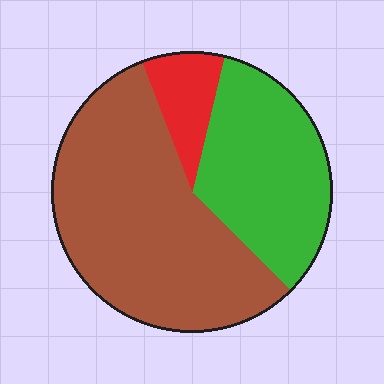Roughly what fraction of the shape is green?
Green covers around 35% of the shape.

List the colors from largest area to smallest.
From largest to smallest: brown, green, red.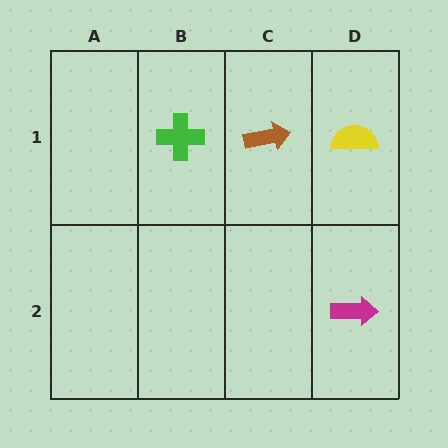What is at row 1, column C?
A brown arrow.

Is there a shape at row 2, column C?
No, that cell is empty.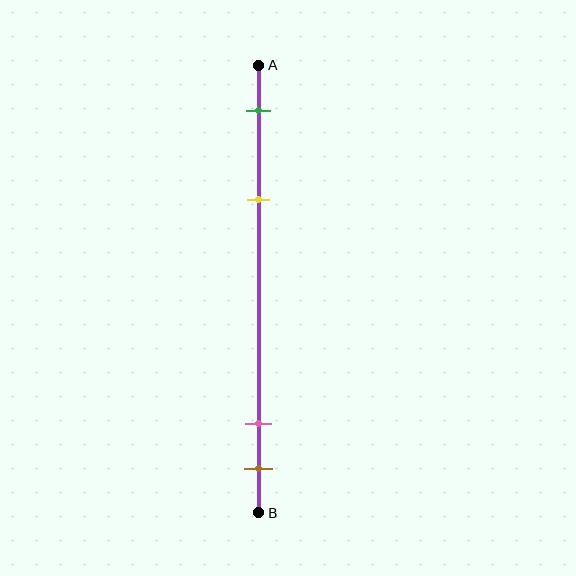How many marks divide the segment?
There are 4 marks dividing the segment.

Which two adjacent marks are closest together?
The pink and brown marks are the closest adjacent pair.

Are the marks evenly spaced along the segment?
No, the marks are not evenly spaced.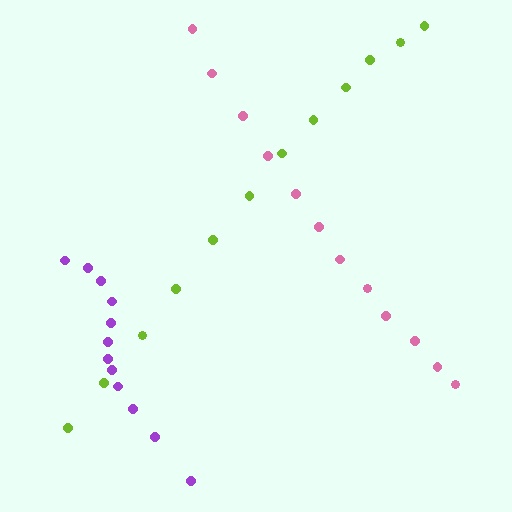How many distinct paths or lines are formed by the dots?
There are 3 distinct paths.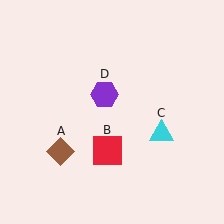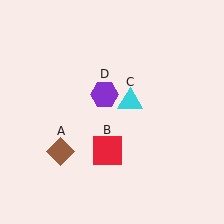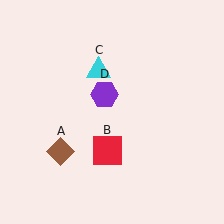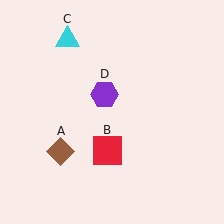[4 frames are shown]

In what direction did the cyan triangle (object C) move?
The cyan triangle (object C) moved up and to the left.